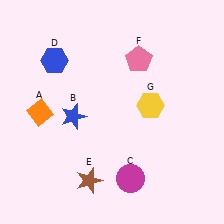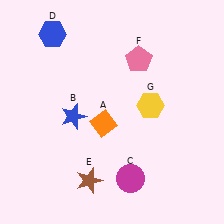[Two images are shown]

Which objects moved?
The objects that moved are: the orange diamond (A), the blue hexagon (D).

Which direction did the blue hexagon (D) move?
The blue hexagon (D) moved up.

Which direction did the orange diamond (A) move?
The orange diamond (A) moved right.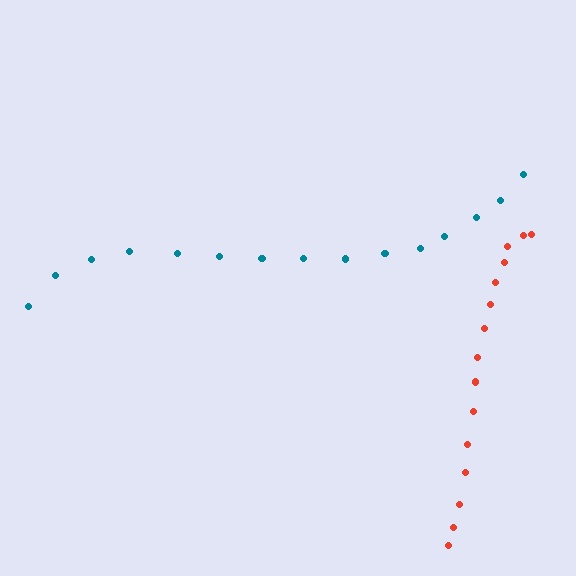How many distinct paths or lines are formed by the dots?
There are 2 distinct paths.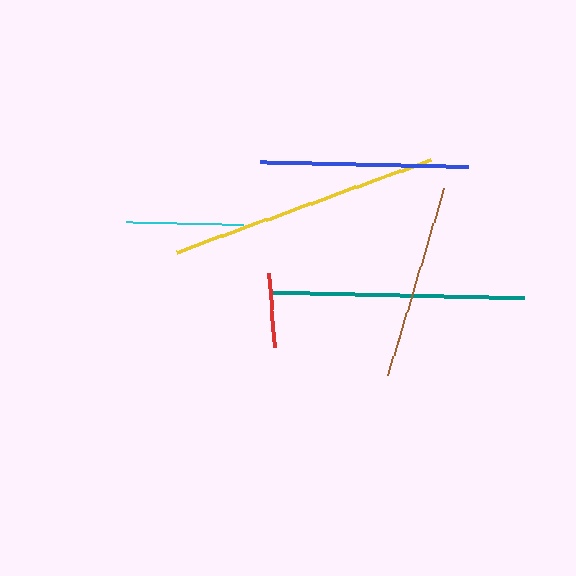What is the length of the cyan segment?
The cyan segment is approximately 117 pixels long.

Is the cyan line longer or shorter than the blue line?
The blue line is longer than the cyan line.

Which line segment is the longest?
The yellow line is the longest at approximately 271 pixels.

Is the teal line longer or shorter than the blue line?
The teal line is longer than the blue line.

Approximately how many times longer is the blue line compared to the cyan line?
The blue line is approximately 1.8 times the length of the cyan line.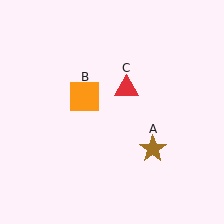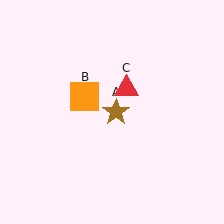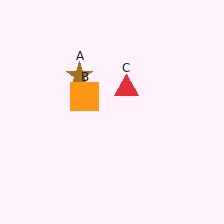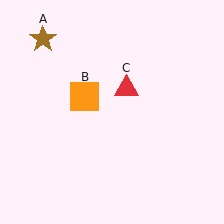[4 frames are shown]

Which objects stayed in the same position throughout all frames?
Orange square (object B) and red triangle (object C) remained stationary.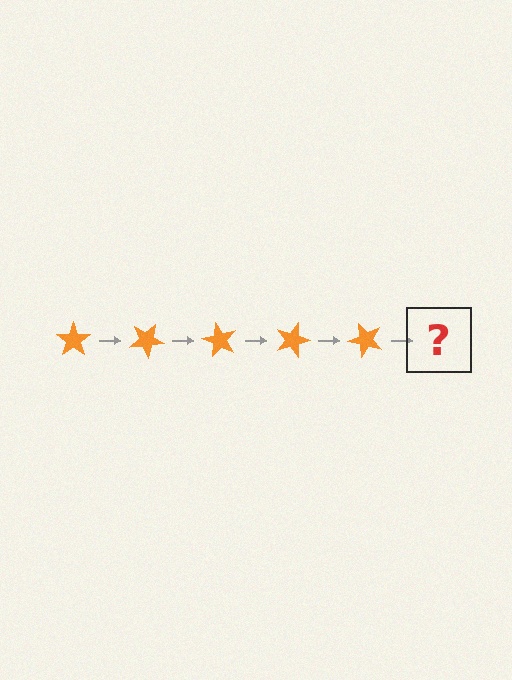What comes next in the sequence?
The next element should be an orange star rotated 150 degrees.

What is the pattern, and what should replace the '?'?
The pattern is that the star rotates 30 degrees each step. The '?' should be an orange star rotated 150 degrees.